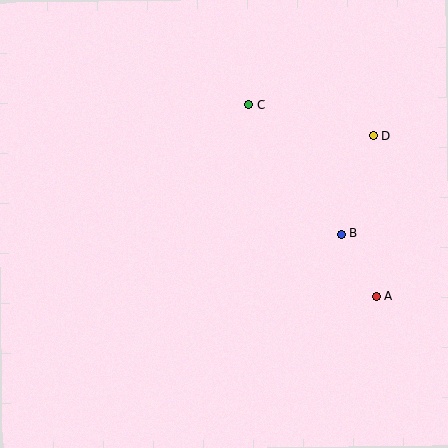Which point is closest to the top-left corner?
Point C is closest to the top-left corner.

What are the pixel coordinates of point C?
Point C is at (249, 104).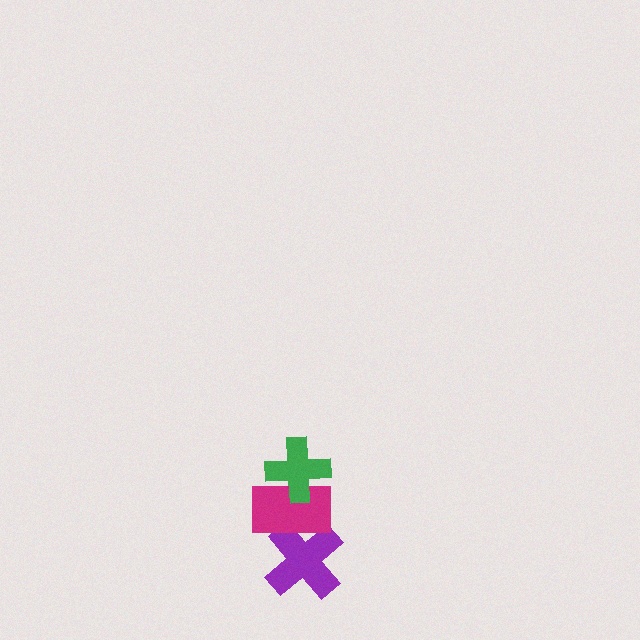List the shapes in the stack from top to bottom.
From top to bottom: the green cross, the magenta rectangle, the purple cross.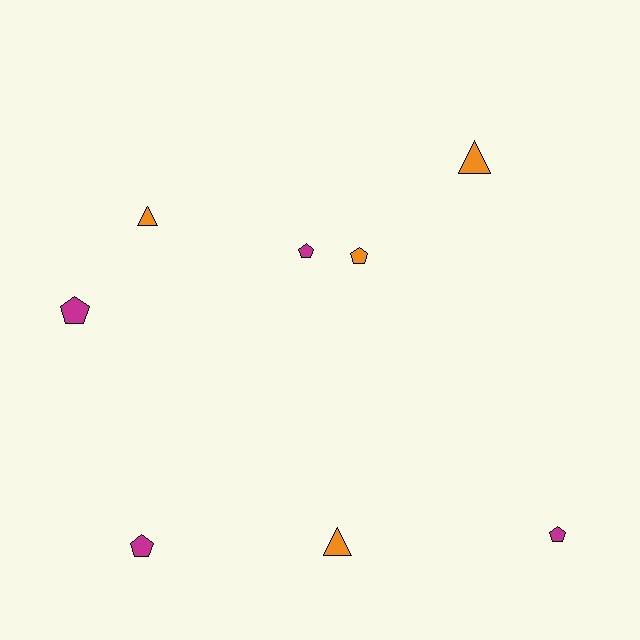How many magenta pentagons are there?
There are 4 magenta pentagons.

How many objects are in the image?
There are 8 objects.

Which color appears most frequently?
Magenta, with 4 objects.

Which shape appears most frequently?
Pentagon, with 5 objects.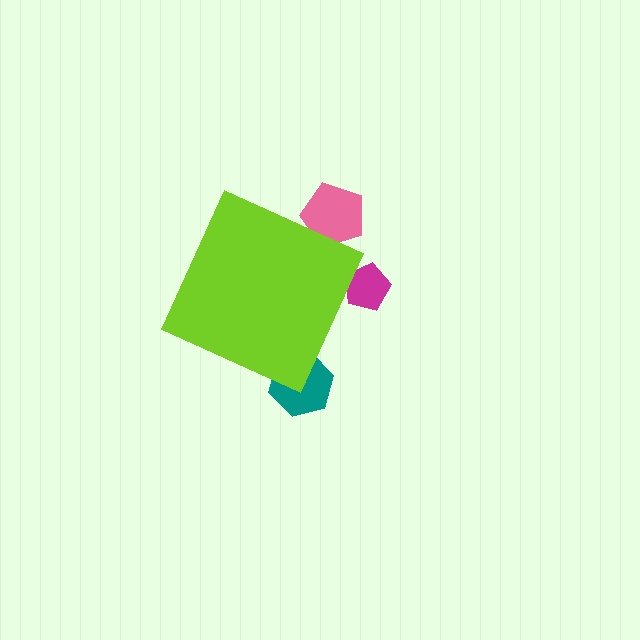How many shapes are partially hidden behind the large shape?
3 shapes are partially hidden.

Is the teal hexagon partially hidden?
Yes, the teal hexagon is partially hidden behind the lime diamond.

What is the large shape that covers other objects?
A lime diamond.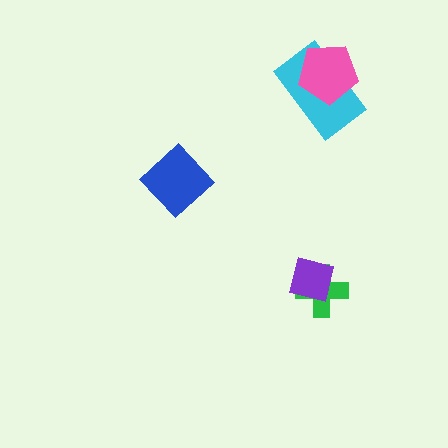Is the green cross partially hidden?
Yes, it is partially covered by another shape.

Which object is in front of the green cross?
The purple square is in front of the green cross.